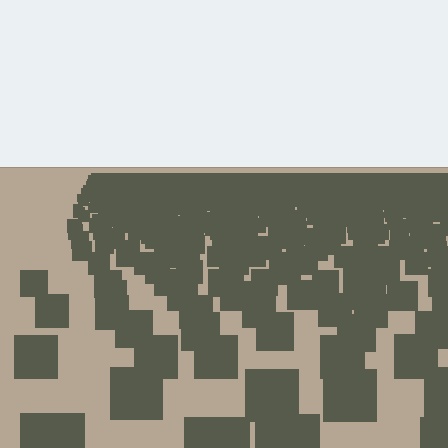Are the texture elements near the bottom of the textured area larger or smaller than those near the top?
Larger. Near the bottom, elements are closer to the viewer and appear at a bigger on-screen size.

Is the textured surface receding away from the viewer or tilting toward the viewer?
The surface is receding away from the viewer. Texture elements get smaller and denser toward the top.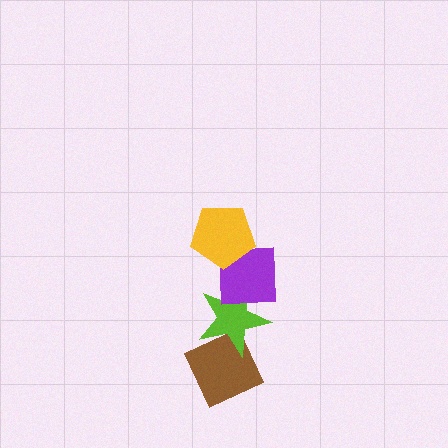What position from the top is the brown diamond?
The brown diamond is 4th from the top.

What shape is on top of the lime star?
The purple square is on top of the lime star.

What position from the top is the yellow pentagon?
The yellow pentagon is 1st from the top.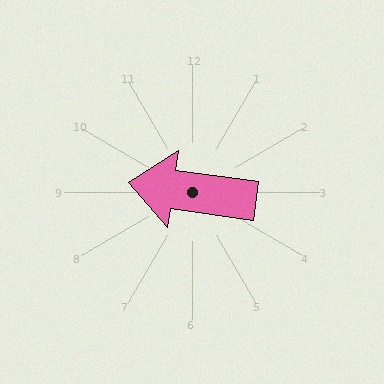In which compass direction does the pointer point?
West.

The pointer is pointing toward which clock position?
Roughly 9 o'clock.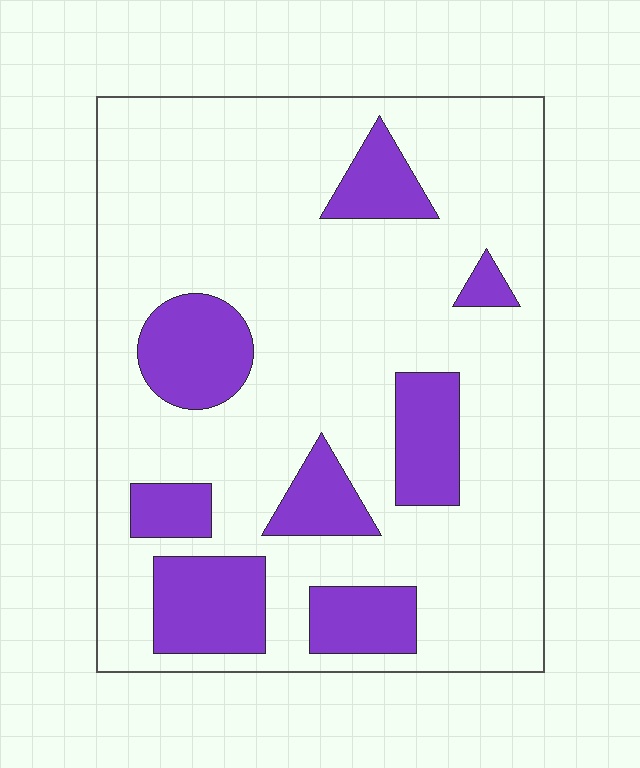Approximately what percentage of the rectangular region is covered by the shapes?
Approximately 20%.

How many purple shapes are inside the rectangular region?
8.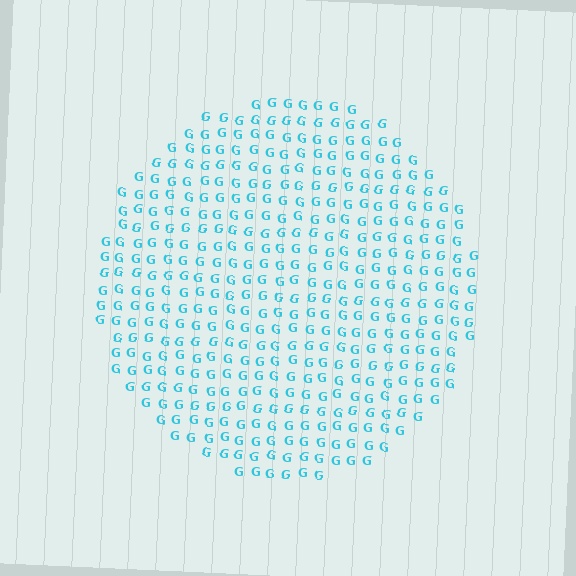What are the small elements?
The small elements are letter G's.